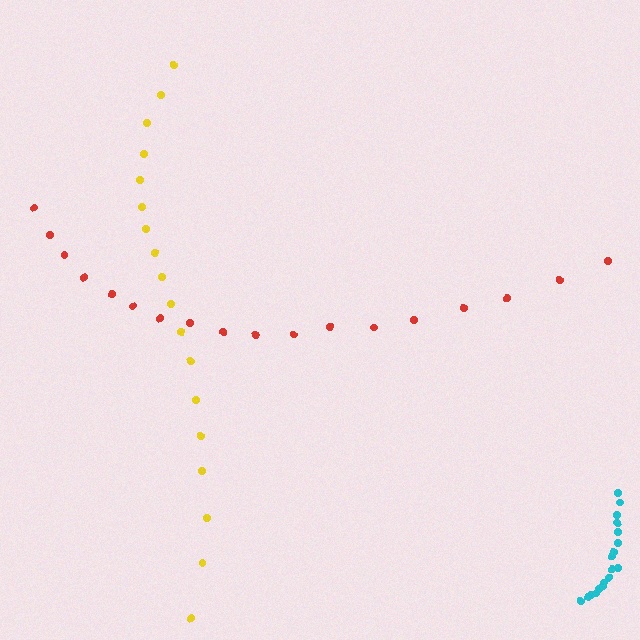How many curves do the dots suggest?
There are 3 distinct paths.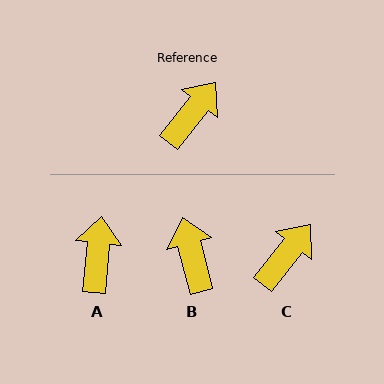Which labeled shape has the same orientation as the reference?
C.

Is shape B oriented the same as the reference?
No, it is off by about 53 degrees.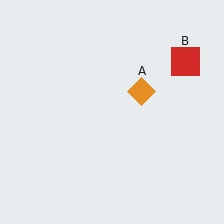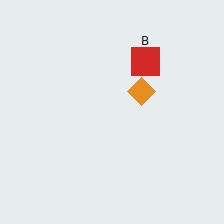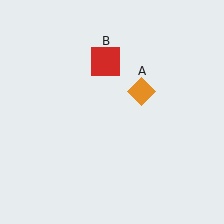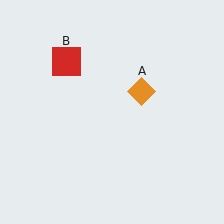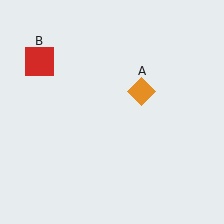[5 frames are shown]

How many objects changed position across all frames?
1 object changed position: red square (object B).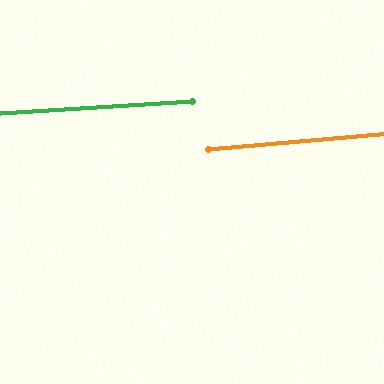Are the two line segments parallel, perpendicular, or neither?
Parallel — their directions differ by only 1.6°.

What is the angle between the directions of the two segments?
Approximately 2 degrees.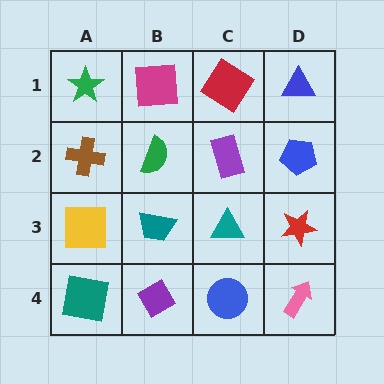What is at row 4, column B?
A purple diamond.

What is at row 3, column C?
A teal triangle.